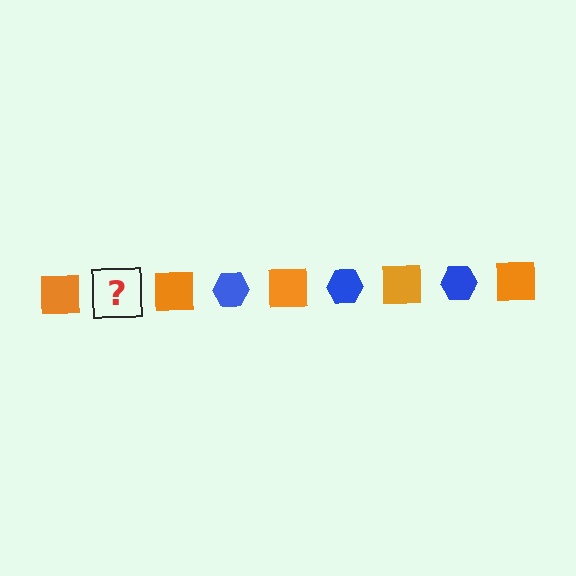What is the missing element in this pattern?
The missing element is a blue hexagon.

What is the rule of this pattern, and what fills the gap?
The rule is that the pattern alternates between orange square and blue hexagon. The gap should be filled with a blue hexagon.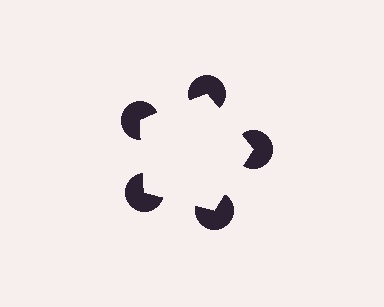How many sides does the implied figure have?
5 sides.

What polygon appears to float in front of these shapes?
An illusory pentagon — its edges are inferred from the aligned wedge cuts in the pac-man discs, not physically drawn.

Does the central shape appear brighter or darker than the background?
It typically appears slightly brighter than the background, even though no actual brightness change is drawn.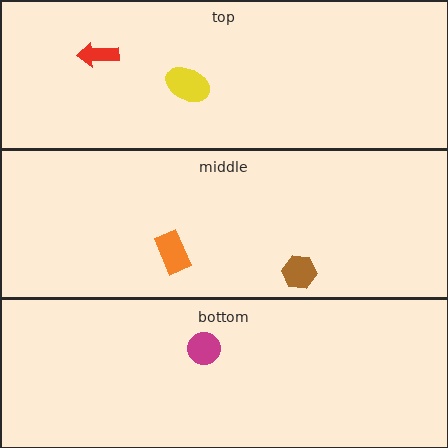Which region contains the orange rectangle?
The middle region.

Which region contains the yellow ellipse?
The top region.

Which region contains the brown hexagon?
The middle region.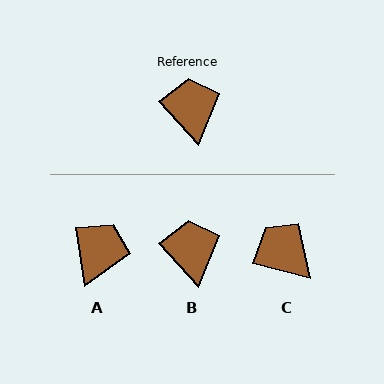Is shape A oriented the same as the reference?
No, it is off by about 33 degrees.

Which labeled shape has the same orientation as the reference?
B.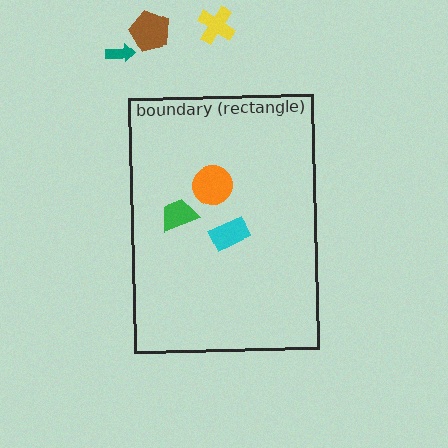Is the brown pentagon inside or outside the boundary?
Outside.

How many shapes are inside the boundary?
3 inside, 3 outside.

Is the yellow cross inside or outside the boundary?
Outside.